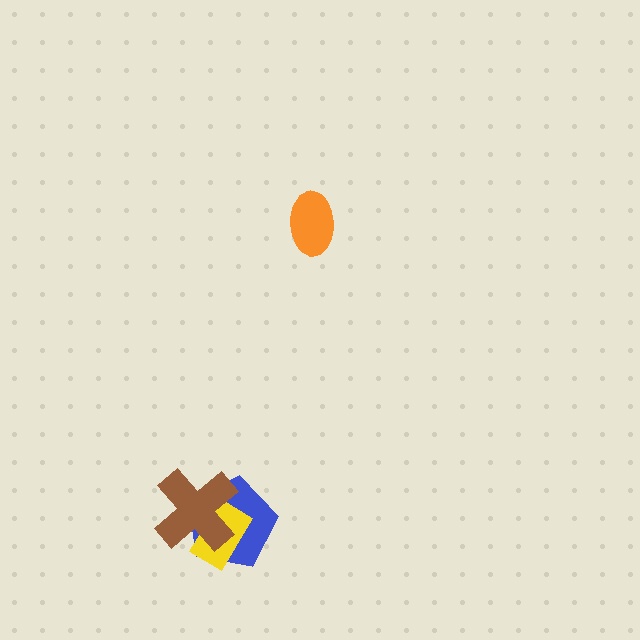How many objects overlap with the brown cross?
2 objects overlap with the brown cross.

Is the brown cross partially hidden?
No, no other shape covers it.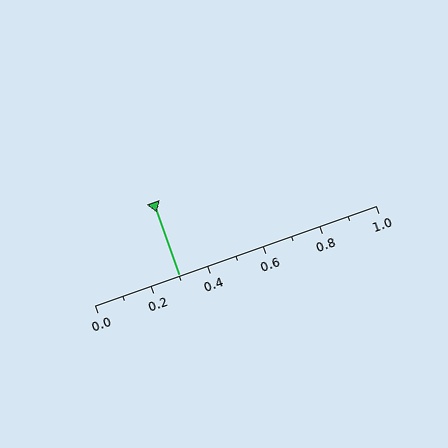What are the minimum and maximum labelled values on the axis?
The axis runs from 0.0 to 1.0.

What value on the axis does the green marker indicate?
The marker indicates approximately 0.3.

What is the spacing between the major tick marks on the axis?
The major ticks are spaced 0.2 apart.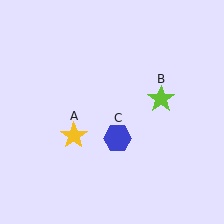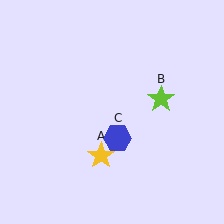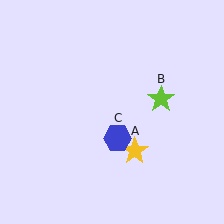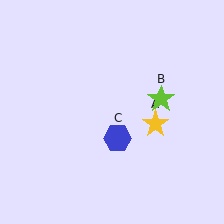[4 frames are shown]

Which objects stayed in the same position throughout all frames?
Lime star (object B) and blue hexagon (object C) remained stationary.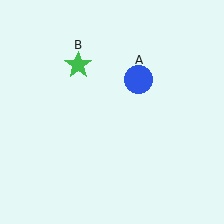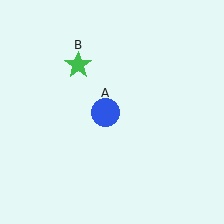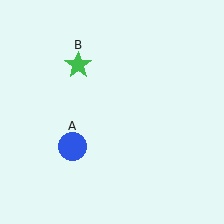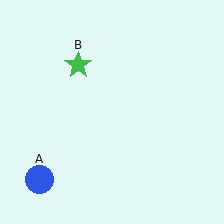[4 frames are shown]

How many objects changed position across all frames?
1 object changed position: blue circle (object A).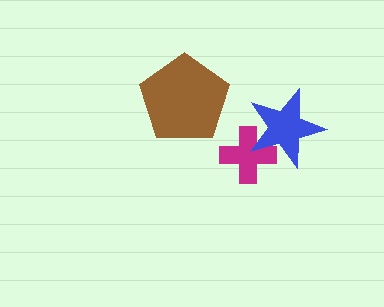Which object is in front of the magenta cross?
The blue star is in front of the magenta cross.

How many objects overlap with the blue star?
1 object overlaps with the blue star.